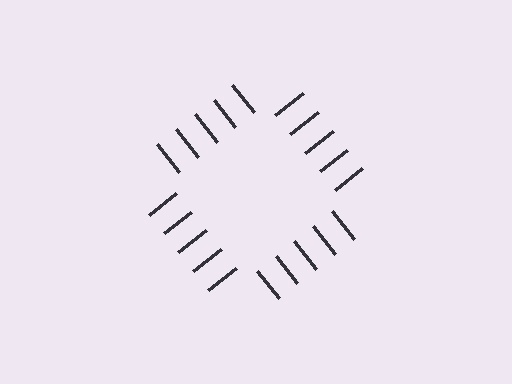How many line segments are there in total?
20 — 5 along each of the 4 edges.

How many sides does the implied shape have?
4 sides — the line-ends trace a square.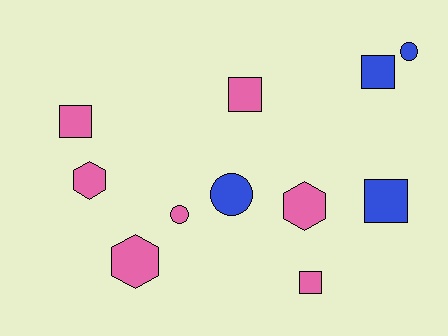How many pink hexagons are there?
There are 3 pink hexagons.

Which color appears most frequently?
Pink, with 7 objects.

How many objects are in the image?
There are 11 objects.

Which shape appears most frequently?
Square, with 5 objects.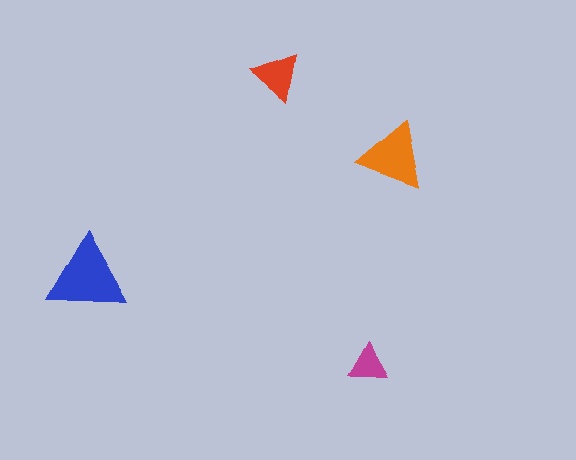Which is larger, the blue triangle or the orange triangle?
The blue one.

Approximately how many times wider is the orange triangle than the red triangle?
About 1.5 times wider.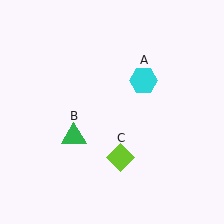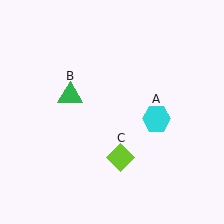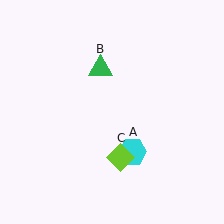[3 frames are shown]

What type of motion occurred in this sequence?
The cyan hexagon (object A), green triangle (object B) rotated clockwise around the center of the scene.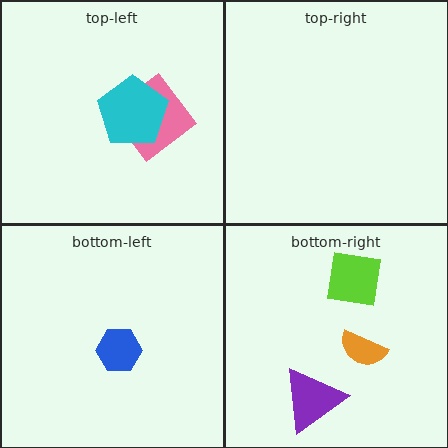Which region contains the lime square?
The bottom-right region.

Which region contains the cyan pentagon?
The top-left region.